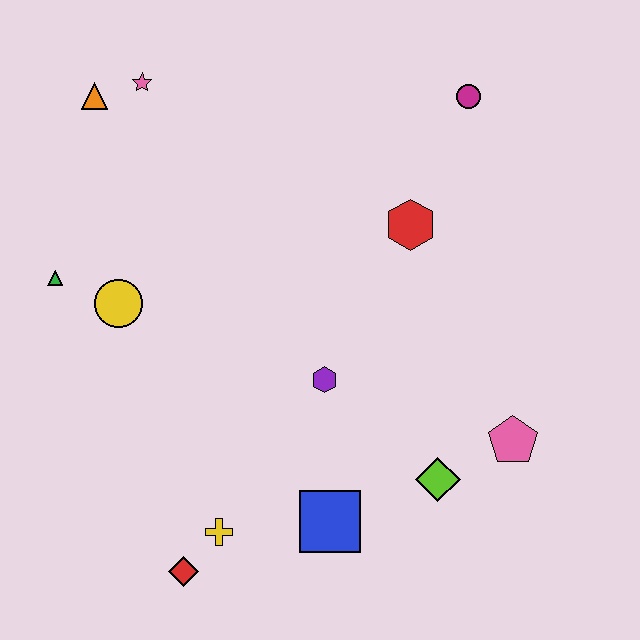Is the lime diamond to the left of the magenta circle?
Yes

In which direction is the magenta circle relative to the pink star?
The magenta circle is to the right of the pink star.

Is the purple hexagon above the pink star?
No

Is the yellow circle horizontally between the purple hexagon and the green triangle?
Yes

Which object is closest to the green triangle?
The yellow circle is closest to the green triangle.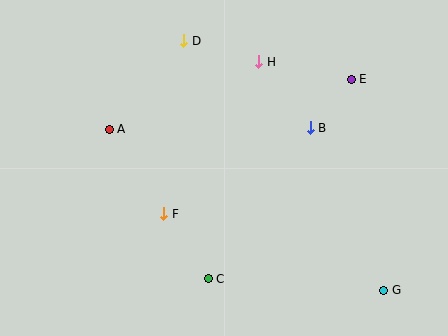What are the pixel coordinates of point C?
Point C is at (208, 279).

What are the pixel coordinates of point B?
Point B is at (310, 128).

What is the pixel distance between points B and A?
The distance between B and A is 201 pixels.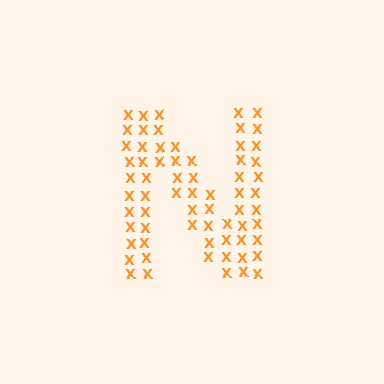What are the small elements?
The small elements are letter X's.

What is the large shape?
The large shape is the letter N.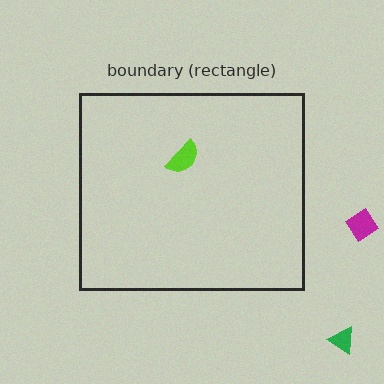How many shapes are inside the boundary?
1 inside, 2 outside.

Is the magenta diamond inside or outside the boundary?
Outside.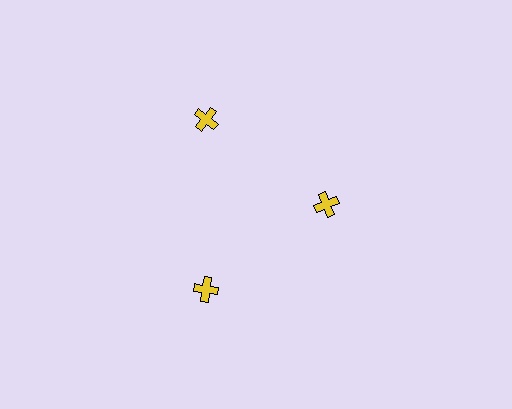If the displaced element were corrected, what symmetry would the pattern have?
It would have 3-fold rotational symmetry — the pattern would map onto itself every 120 degrees.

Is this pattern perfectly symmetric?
No. The 3 yellow crosses are arranged in a ring, but one element near the 3 o'clock position is pulled inward toward the center, breaking the 3-fold rotational symmetry.